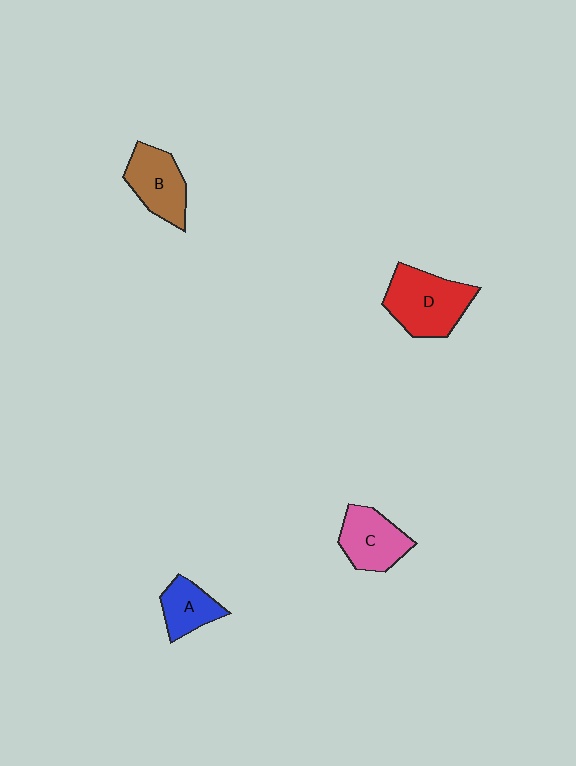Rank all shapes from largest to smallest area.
From largest to smallest: D (red), B (brown), C (pink), A (blue).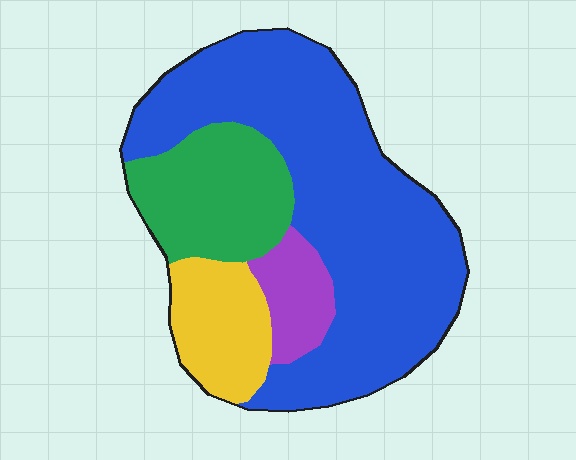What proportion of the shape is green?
Green takes up less than a quarter of the shape.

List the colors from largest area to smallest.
From largest to smallest: blue, green, yellow, purple.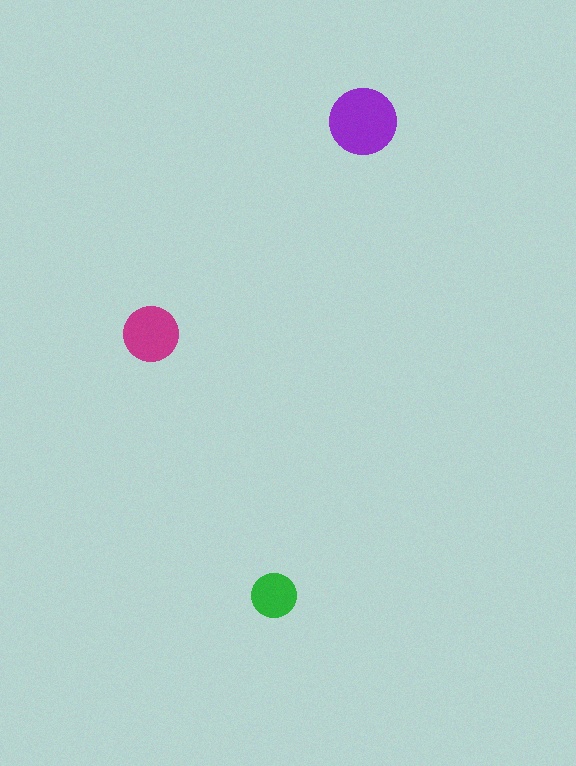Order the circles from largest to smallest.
the purple one, the magenta one, the green one.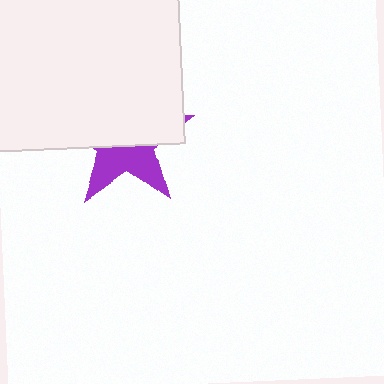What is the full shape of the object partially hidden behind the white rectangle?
The partially hidden object is a purple star.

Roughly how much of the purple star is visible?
A small part of it is visible (roughly 41%).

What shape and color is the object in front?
The object in front is a white rectangle.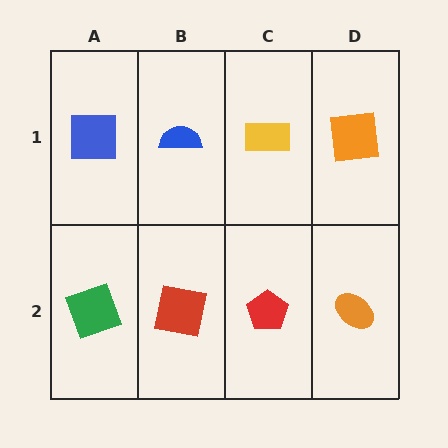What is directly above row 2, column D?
An orange square.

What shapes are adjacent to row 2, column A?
A blue square (row 1, column A), a red square (row 2, column B).